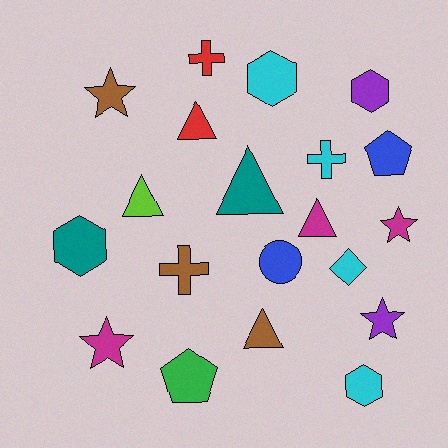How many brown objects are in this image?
There are 3 brown objects.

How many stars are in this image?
There are 4 stars.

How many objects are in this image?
There are 20 objects.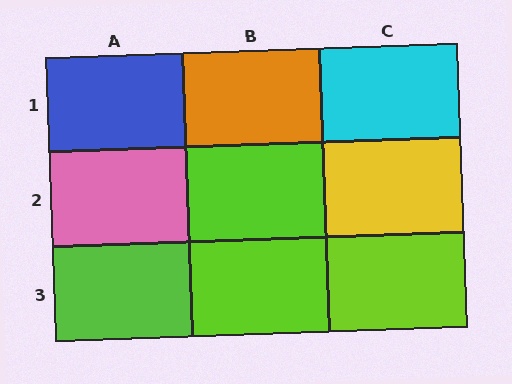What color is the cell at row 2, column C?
Yellow.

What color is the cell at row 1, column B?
Orange.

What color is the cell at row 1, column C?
Cyan.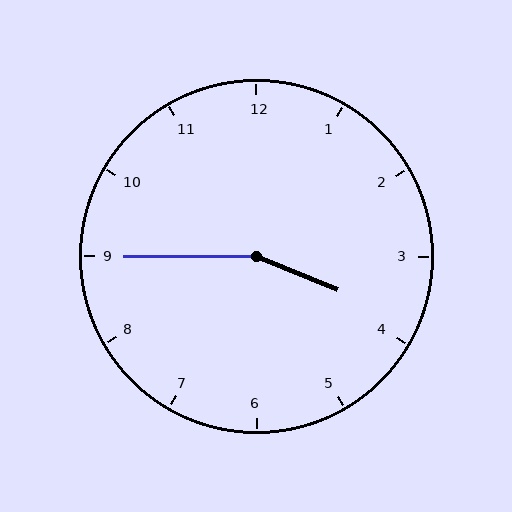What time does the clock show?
3:45.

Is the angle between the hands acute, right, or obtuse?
It is obtuse.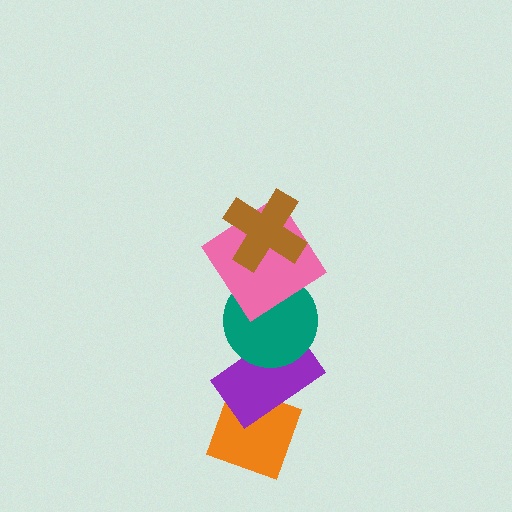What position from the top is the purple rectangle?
The purple rectangle is 4th from the top.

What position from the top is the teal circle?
The teal circle is 3rd from the top.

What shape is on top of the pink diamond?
The brown cross is on top of the pink diamond.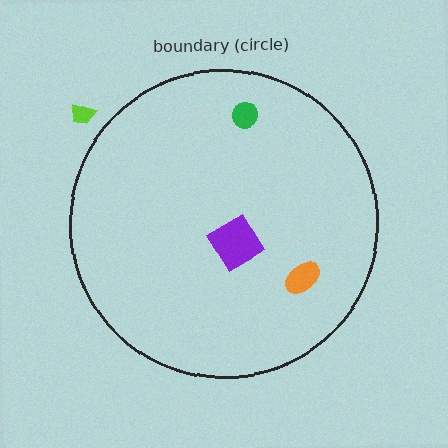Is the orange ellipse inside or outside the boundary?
Inside.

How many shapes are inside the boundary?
3 inside, 1 outside.